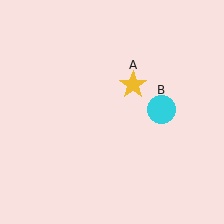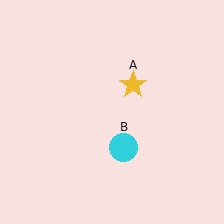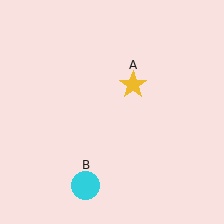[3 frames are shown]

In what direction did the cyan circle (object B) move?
The cyan circle (object B) moved down and to the left.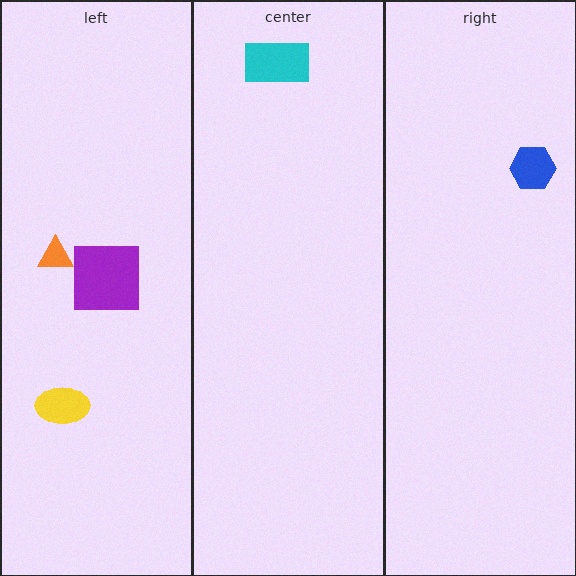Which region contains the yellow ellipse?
The left region.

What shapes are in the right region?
The blue hexagon.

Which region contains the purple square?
The left region.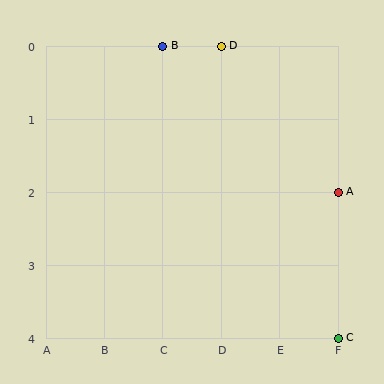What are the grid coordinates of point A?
Point A is at grid coordinates (F, 2).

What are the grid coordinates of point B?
Point B is at grid coordinates (C, 0).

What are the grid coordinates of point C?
Point C is at grid coordinates (F, 4).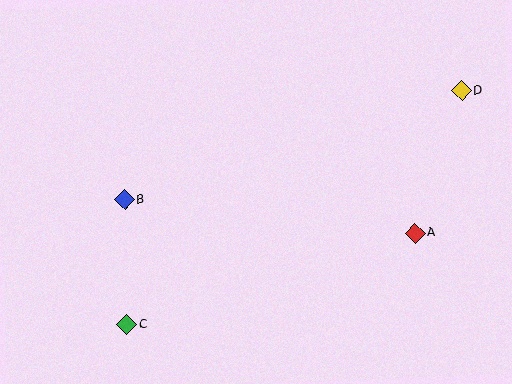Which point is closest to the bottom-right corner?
Point A is closest to the bottom-right corner.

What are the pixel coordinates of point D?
Point D is at (461, 91).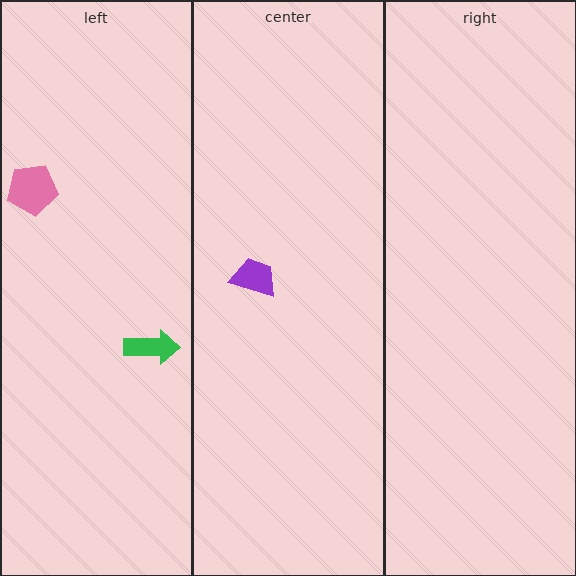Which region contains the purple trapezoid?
The center region.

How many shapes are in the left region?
2.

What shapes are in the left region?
The pink pentagon, the green arrow.